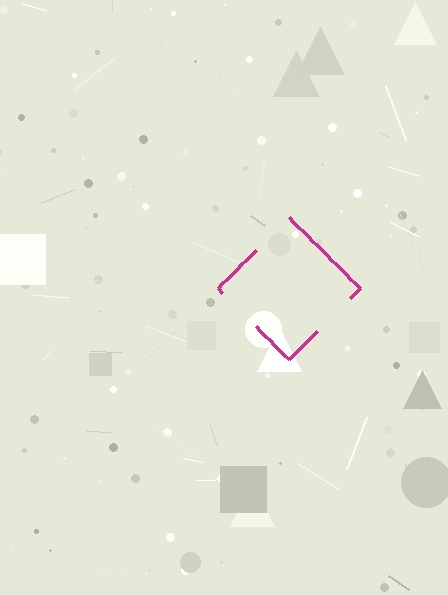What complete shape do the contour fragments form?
The contour fragments form a diamond.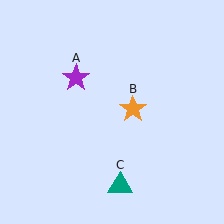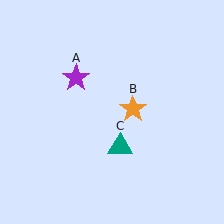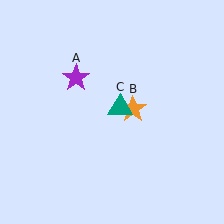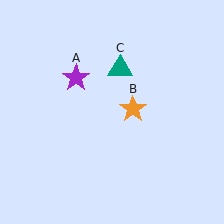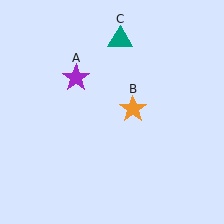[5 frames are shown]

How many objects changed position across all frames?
1 object changed position: teal triangle (object C).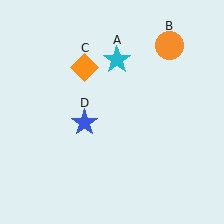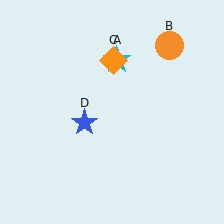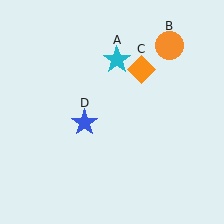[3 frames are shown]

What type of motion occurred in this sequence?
The orange diamond (object C) rotated clockwise around the center of the scene.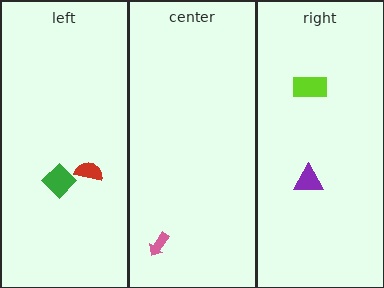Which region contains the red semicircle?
The left region.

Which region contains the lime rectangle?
The right region.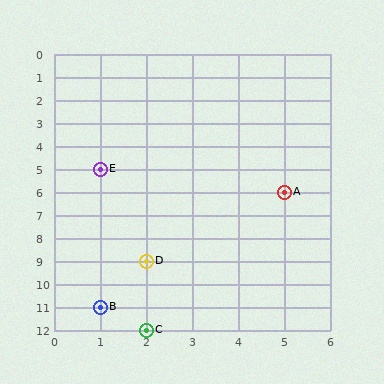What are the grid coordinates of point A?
Point A is at grid coordinates (5, 6).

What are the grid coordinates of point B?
Point B is at grid coordinates (1, 11).